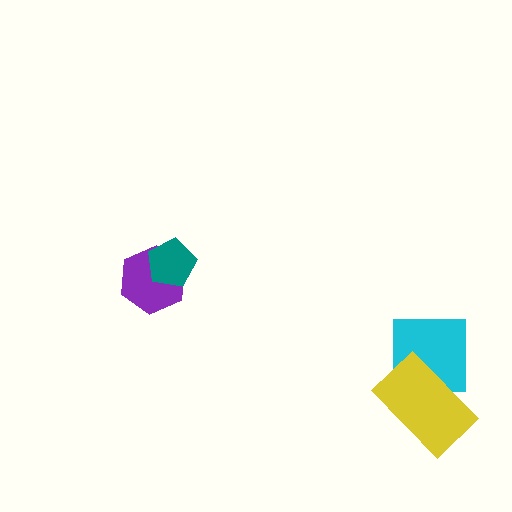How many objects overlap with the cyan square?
1 object overlaps with the cyan square.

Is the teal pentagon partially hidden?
No, no other shape covers it.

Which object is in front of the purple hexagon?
The teal pentagon is in front of the purple hexagon.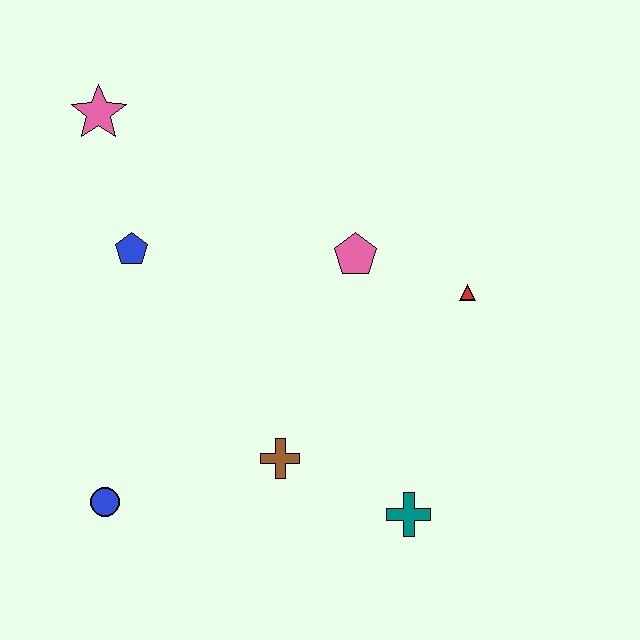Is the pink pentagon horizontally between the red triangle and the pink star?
Yes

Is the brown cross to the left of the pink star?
No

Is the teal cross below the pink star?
Yes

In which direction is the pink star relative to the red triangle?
The pink star is to the left of the red triangle.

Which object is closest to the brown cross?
The teal cross is closest to the brown cross.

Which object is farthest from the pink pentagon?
The blue circle is farthest from the pink pentagon.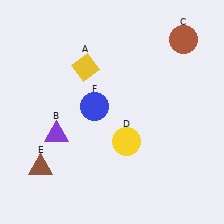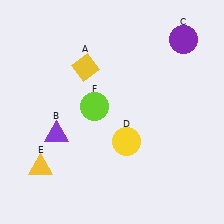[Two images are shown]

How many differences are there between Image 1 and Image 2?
There are 3 differences between the two images.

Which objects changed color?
C changed from brown to purple. E changed from brown to yellow. F changed from blue to lime.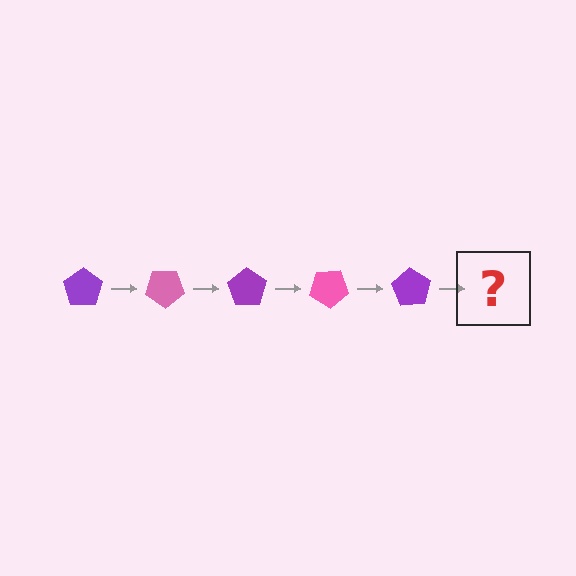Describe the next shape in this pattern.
It should be a pink pentagon, rotated 175 degrees from the start.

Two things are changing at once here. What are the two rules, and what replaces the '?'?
The two rules are that it rotates 35 degrees each step and the color cycles through purple and pink. The '?' should be a pink pentagon, rotated 175 degrees from the start.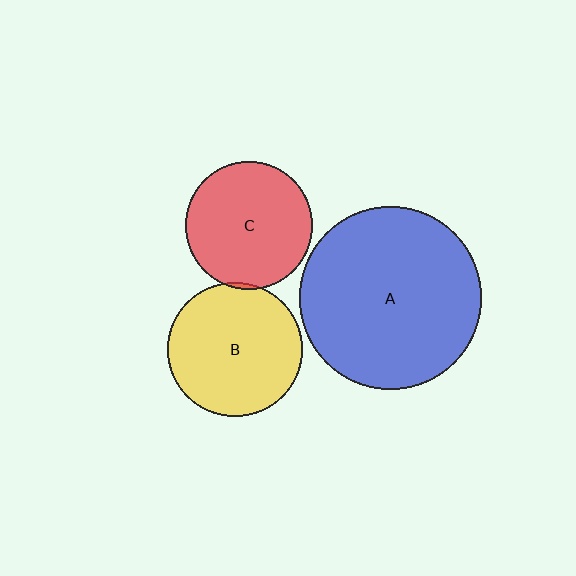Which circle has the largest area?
Circle A (blue).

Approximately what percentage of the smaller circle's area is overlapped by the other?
Approximately 5%.